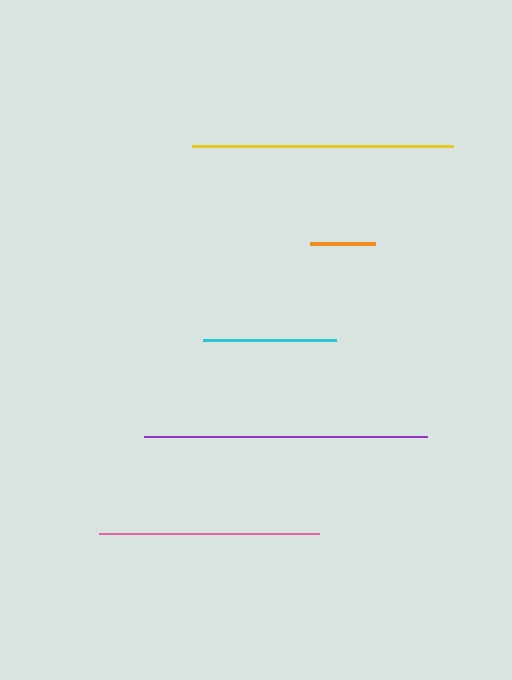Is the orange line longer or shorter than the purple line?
The purple line is longer than the orange line.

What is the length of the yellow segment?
The yellow segment is approximately 261 pixels long.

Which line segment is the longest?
The purple line is the longest at approximately 283 pixels.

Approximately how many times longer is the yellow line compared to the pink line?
The yellow line is approximately 1.2 times the length of the pink line.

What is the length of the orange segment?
The orange segment is approximately 65 pixels long.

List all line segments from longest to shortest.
From longest to shortest: purple, yellow, pink, cyan, orange.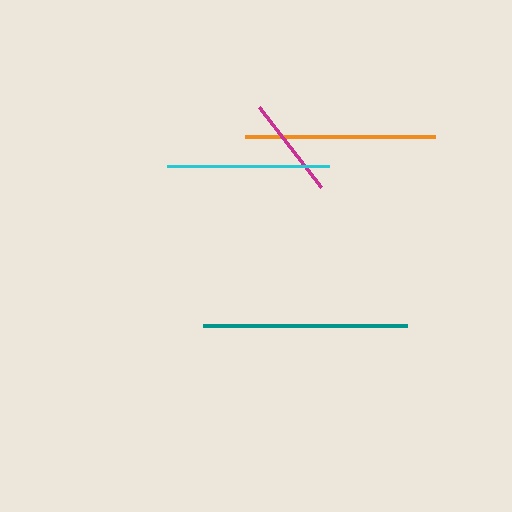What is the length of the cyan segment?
The cyan segment is approximately 163 pixels long.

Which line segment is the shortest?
The magenta line is the shortest at approximately 101 pixels.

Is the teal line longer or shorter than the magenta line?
The teal line is longer than the magenta line.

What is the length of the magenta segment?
The magenta segment is approximately 101 pixels long.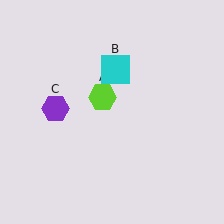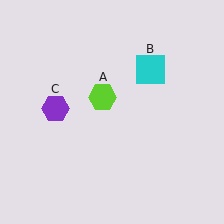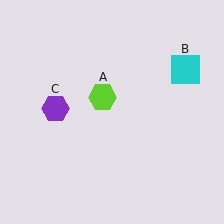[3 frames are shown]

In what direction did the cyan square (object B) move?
The cyan square (object B) moved right.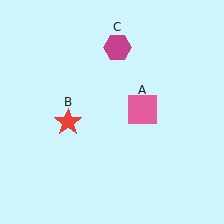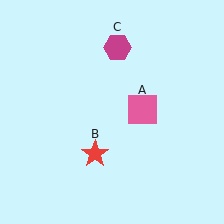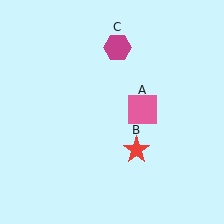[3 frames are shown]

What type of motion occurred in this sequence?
The red star (object B) rotated counterclockwise around the center of the scene.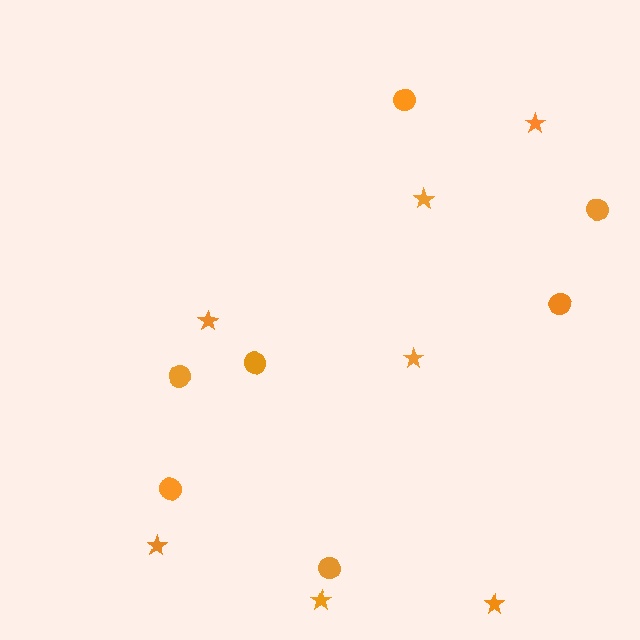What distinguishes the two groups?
There are 2 groups: one group of stars (7) and one group of circles (7).